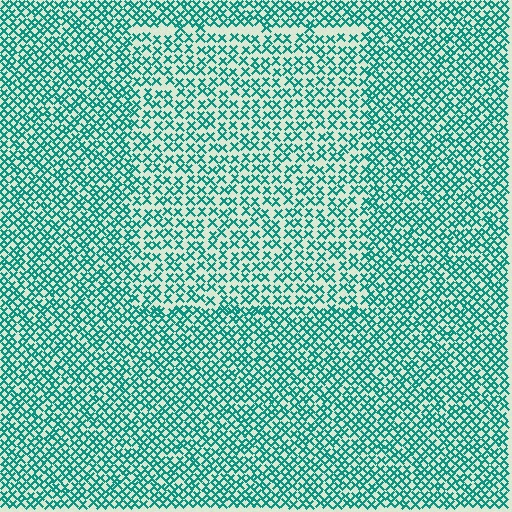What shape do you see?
I see a rectangle.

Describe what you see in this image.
The image contains small teal elements arranged at two different densities. A rectangle-shaped region is visible where the elements are less densely packed than the surrounding area.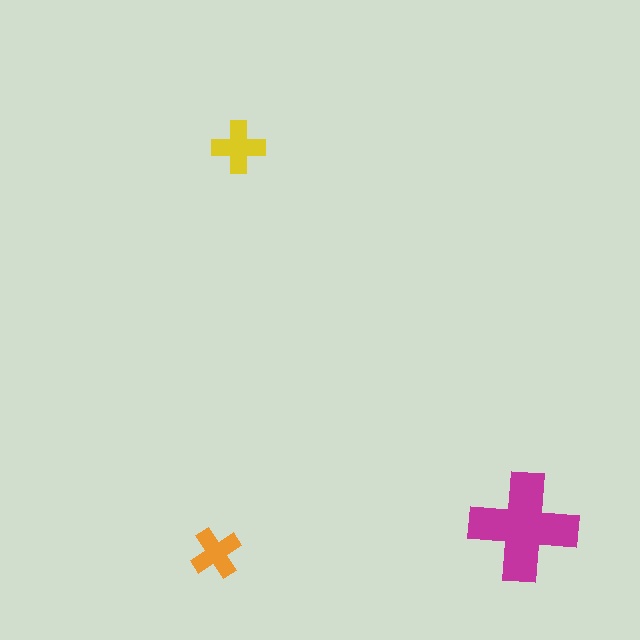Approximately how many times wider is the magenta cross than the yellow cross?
About 2 times wider.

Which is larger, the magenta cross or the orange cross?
The magenta one.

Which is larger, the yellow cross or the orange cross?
The yellow one.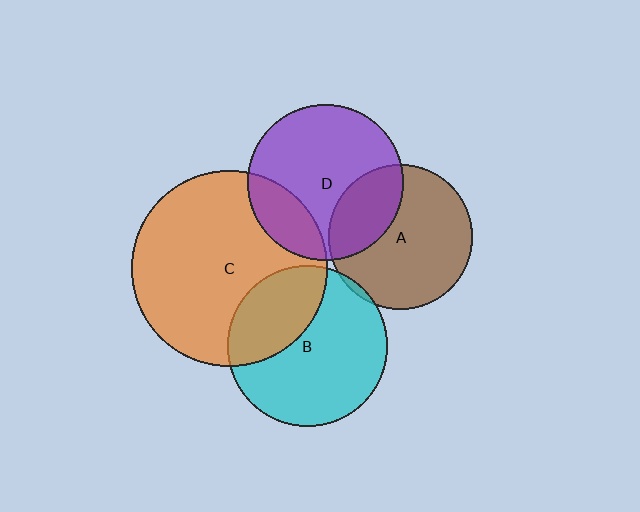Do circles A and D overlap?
Yes.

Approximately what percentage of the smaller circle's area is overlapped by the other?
Approximately 30%.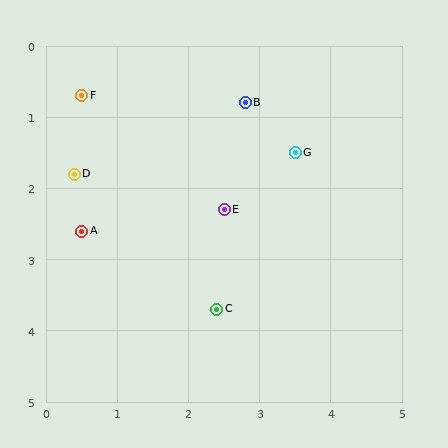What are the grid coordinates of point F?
Point F is at approximately (0.5, 0.7).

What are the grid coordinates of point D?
Point D is at approximately (0.4, 1.8).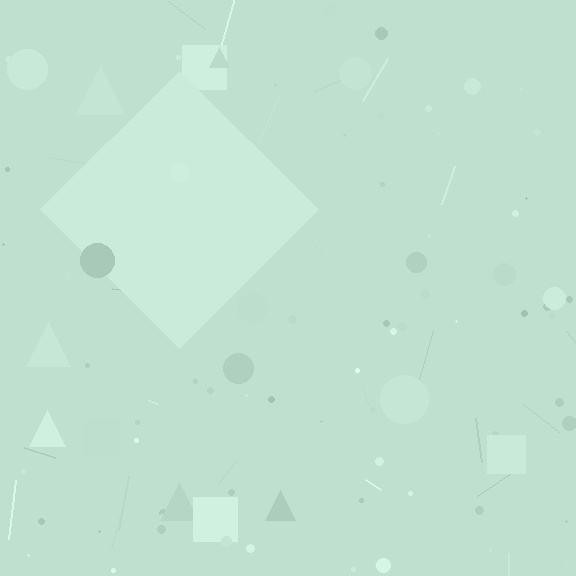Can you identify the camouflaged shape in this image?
The camouflaged shape is a diamond.